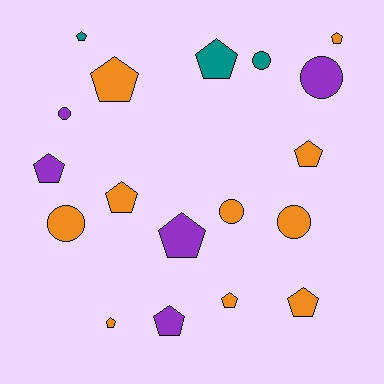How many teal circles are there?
There is 1 teal circle.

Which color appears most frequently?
Orange, with 10 objects.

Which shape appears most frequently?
Pentagon, with 12 objects.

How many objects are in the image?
There are 18 objects.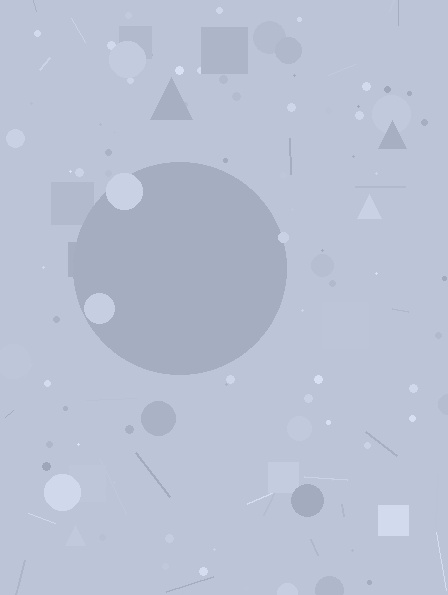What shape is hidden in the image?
A circle is hidden in the image.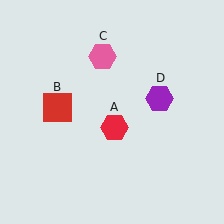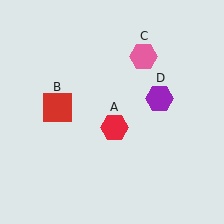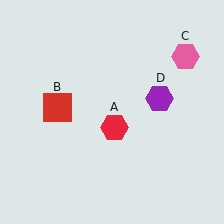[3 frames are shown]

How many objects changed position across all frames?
1 object changed position: pink hexagon (object C).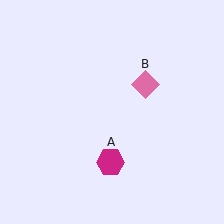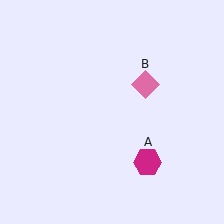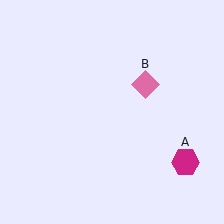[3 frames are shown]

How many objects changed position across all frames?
1 object changed position: magenta hexagon (object A).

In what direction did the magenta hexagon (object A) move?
The magenta hexagon (object A) moved right.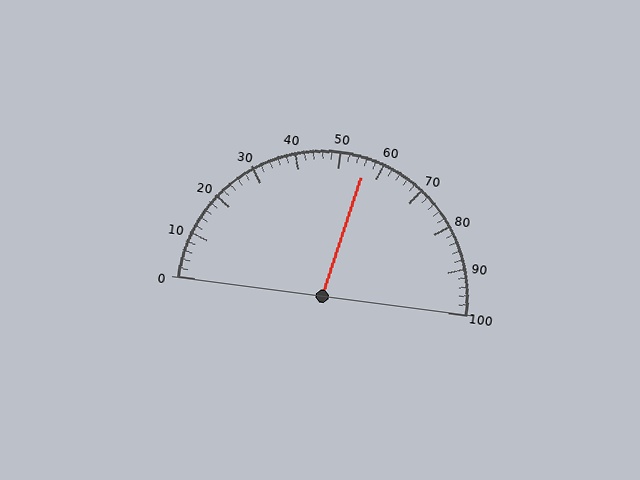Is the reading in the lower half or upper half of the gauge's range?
The reading is in the upper half of the range (0 to 100).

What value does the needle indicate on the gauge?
The needle indicates approximately 56.